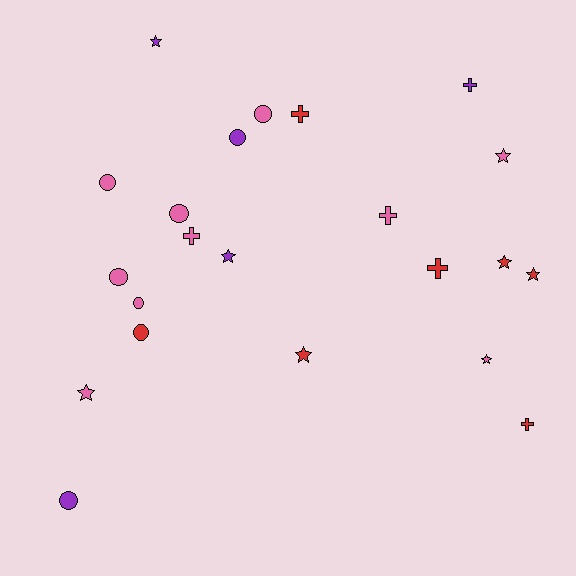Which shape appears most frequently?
Circle, with 8 objects.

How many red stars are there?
There are 3 red stars.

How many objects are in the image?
There are 22 objects.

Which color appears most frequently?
Pink, with 10 objects.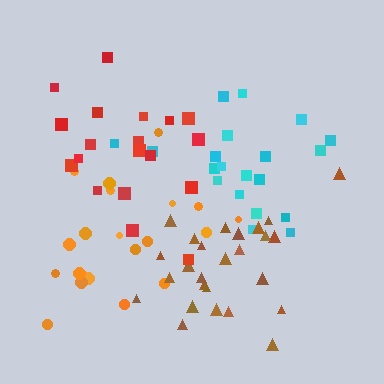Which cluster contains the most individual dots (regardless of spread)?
Brown (26).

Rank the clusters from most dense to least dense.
brown, red, cyan, orange.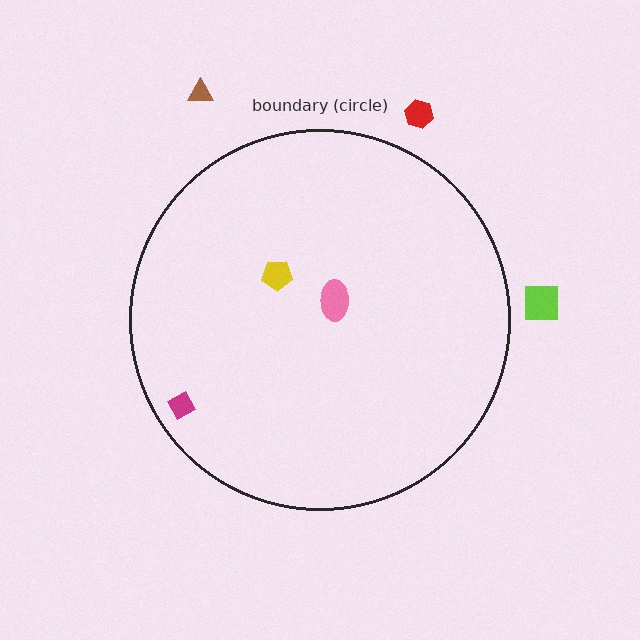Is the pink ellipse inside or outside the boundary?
Inside.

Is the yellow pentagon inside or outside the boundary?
Inside.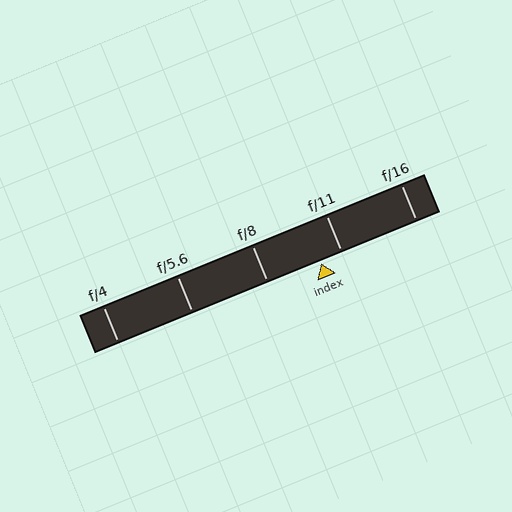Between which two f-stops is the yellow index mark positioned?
The index mark is between f/8 and f/11.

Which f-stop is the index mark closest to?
The index mark is closest to f/11.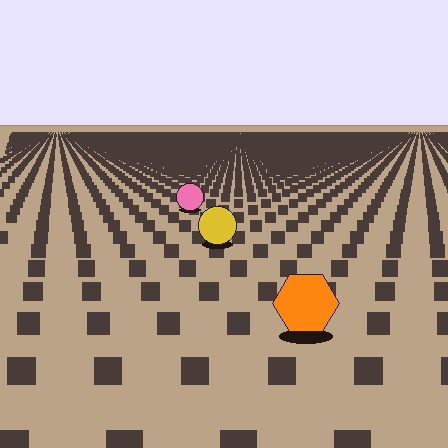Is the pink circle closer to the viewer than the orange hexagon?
No. The orange hexagon is closer — you can tell from the texture gradient: the ground texture is coarser near it.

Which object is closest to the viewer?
The orange hexagon is closest. The texture marks near it are larger and more spread out.